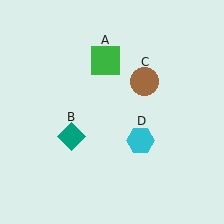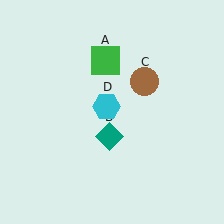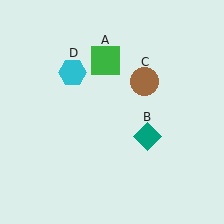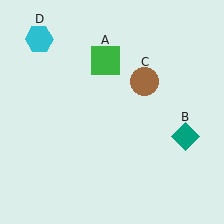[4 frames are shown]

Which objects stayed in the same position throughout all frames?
Green square (object A) and brown circle (object C) remained stationary.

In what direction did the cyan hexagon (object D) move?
The cyan hexagon (object D) moved up and to the left.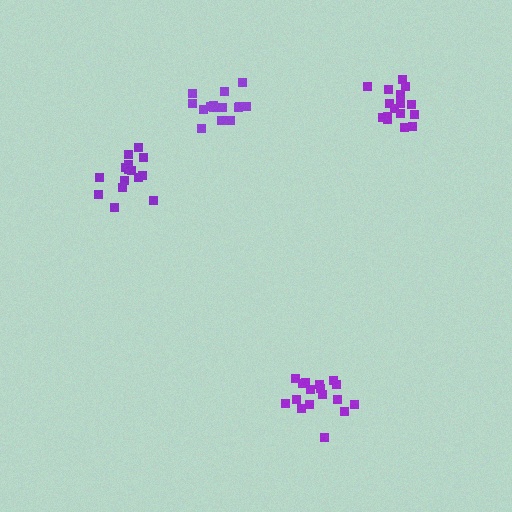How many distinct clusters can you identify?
There are 4 distinct clusters.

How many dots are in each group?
Group 1: 15 dots, Group 2: 16 dots, Group 3: 17 dots, Group 4: 15 dots (63 total).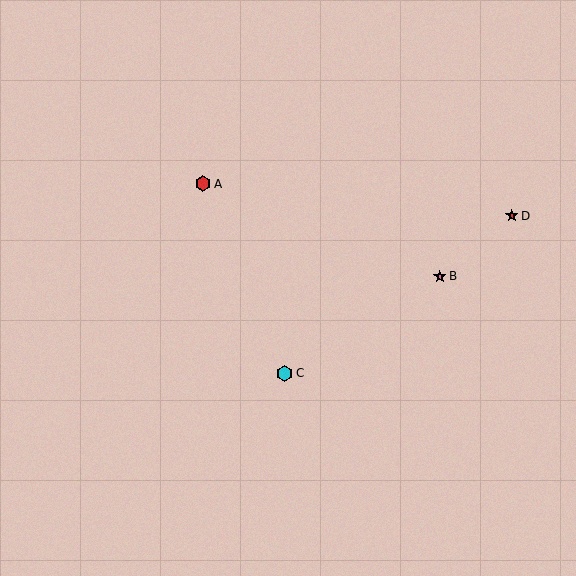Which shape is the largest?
The cyan hexagon (labeled C) is the largest.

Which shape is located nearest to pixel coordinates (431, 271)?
The pink star (labeled B) at (440, 276) is nearest to that location.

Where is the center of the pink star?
The center of the pink star is at (440, 276).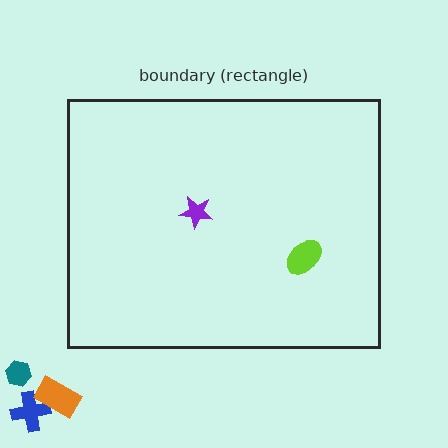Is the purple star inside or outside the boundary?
Inside.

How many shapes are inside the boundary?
2 inside, 3 outside.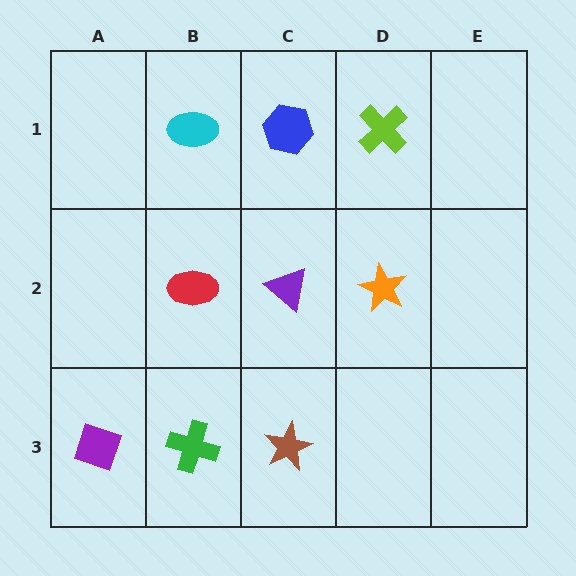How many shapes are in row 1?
3 shapes.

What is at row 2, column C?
A purple triangle.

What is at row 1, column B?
A cyan ellipse.